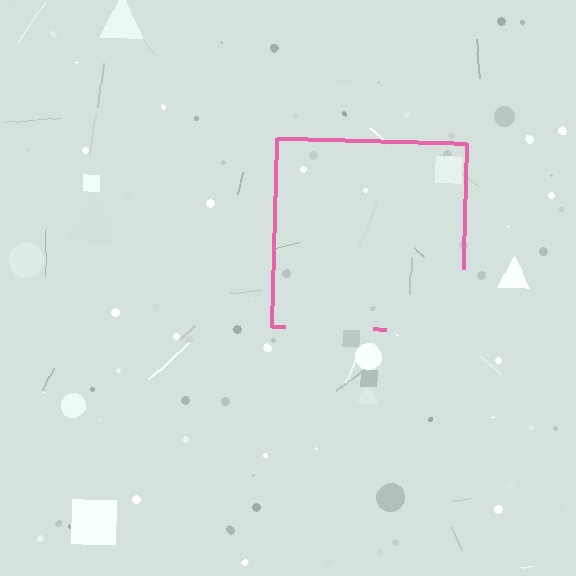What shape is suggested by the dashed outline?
The dashed outline suggests a square.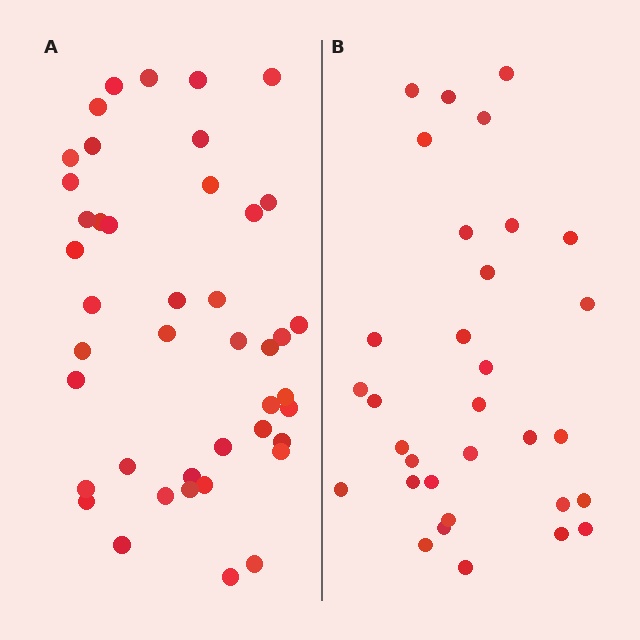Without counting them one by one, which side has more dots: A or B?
Region A (the left region) has more dots.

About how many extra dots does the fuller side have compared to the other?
Region A has roughly 12 or so more dots than region B.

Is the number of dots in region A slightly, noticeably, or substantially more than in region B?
Region A has noticeably more, but not dramatically so. The ratio is roughly 1.3 to 1.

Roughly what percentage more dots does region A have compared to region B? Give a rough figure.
About 35% more.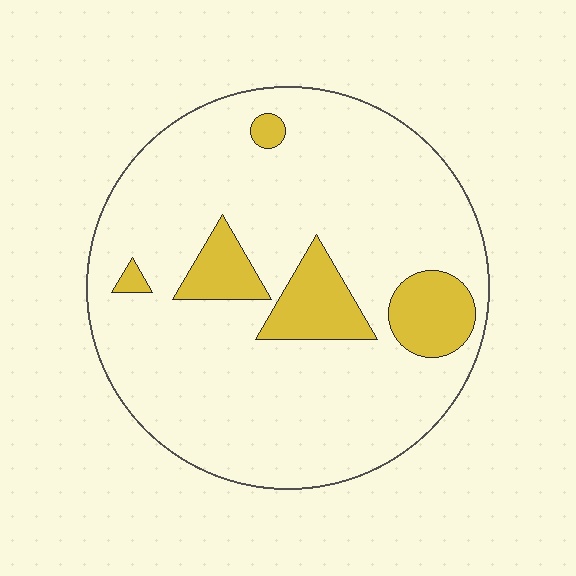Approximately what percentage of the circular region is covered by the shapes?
Approximately 15%.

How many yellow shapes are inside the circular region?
5.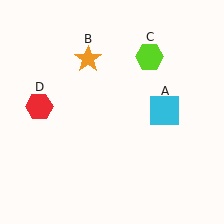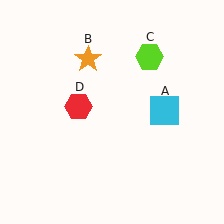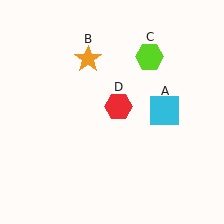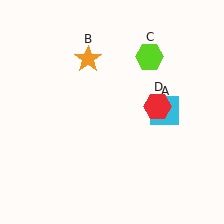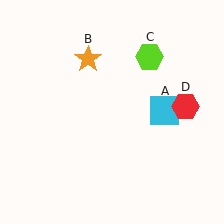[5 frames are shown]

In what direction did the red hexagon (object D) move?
The red hexagon (object D) moved right.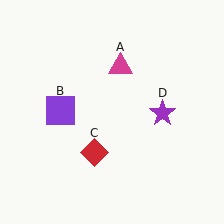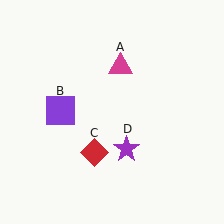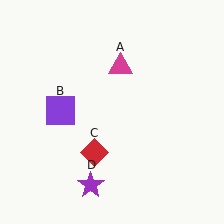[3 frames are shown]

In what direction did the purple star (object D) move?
The purple star (object D) moved down and to the left.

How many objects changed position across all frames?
1 object changed position: purple star (object D).